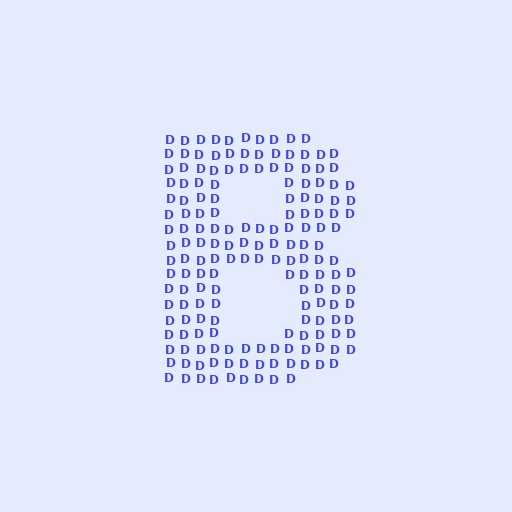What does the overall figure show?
The overall figure shows the letter B.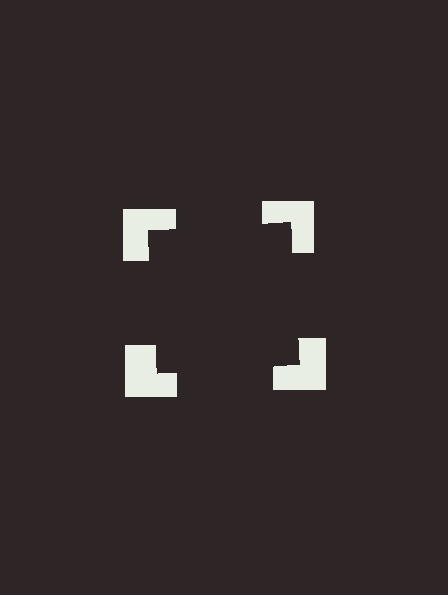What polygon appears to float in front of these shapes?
An illusory square — its edges are inferred from the aligned wedge cuts in the notched squares, not physically drawn.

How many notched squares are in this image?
There are 4 — one at each vertex of the illusory square.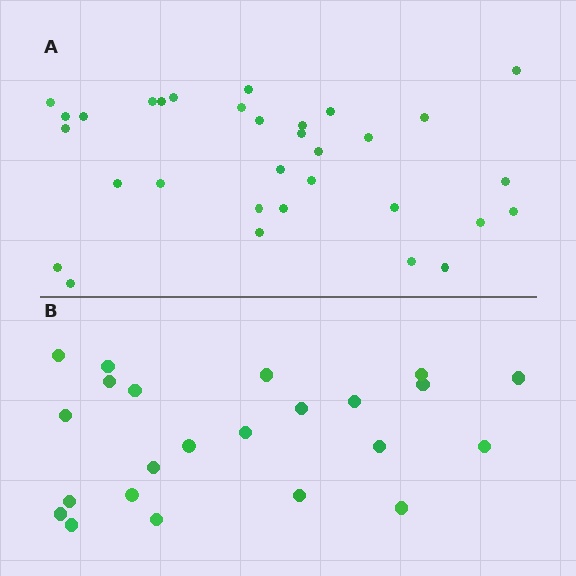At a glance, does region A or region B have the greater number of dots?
Region A (the top region) has more dots.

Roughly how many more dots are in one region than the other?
Region A has roughly 8 or so more dots than region B.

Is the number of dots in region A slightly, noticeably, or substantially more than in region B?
Region A has noticeably more, but not dramatically so. The ratio is roughly 1.4 to 1.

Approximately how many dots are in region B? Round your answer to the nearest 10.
About 20 dots. (The exact count is 23, which rounds to 20.)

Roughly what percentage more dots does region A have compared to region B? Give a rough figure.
About 40% more.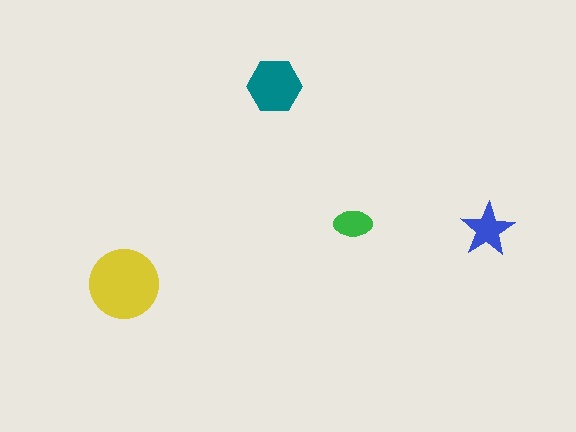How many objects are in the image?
There are 4 objects in the image.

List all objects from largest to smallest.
The yellow circle, the teal hexagon, the blue star, the green ellipse.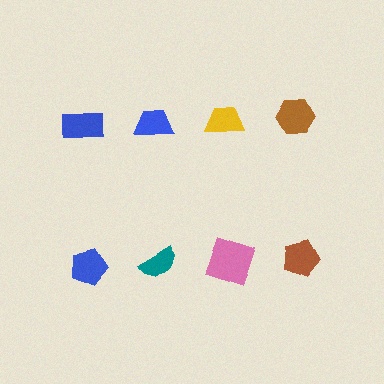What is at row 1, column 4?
A brown hexagon.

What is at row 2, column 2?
A teal semicircle.